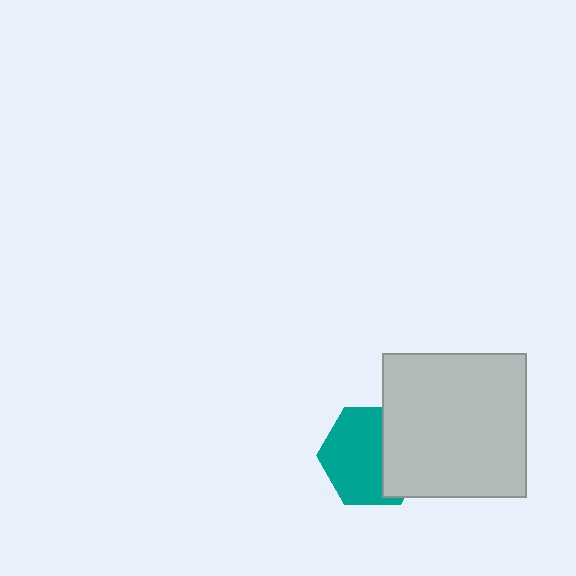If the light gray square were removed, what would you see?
You would see the complete teal hexagon.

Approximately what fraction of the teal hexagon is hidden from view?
Roughly 37% of the teal hexagon is hidden behind the light gray square.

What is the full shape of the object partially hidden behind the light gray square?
The partially hidden object is a teal hexagon.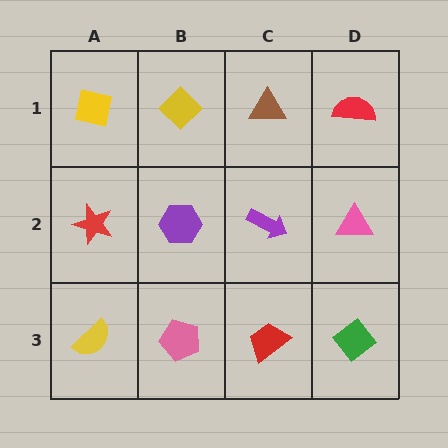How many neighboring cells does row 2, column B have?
4.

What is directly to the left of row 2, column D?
A purple arrow.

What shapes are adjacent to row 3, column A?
A red star (row 2, column A), a pink pentagon (row 3, column B).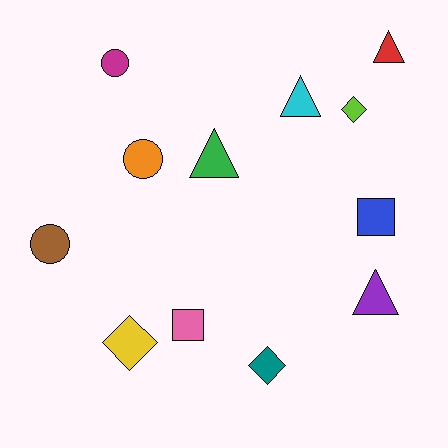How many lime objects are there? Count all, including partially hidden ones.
There is 1 lime object.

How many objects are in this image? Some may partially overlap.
There are 12 objects.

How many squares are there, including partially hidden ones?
There are 2 squares.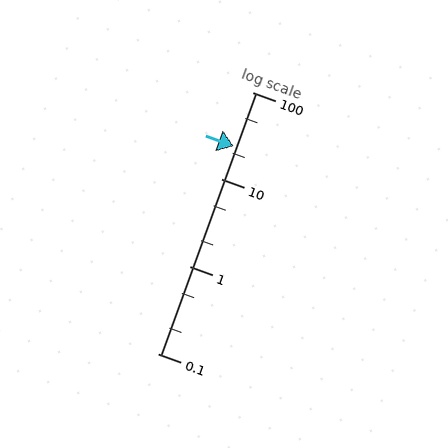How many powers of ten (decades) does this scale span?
The scale spans 3 decades, from 0.1 to 100.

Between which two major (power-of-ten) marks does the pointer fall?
The pointer is between 10 and 100.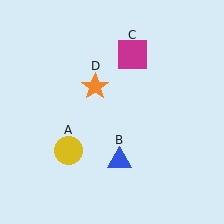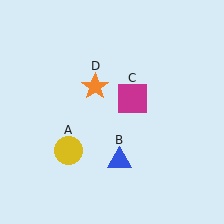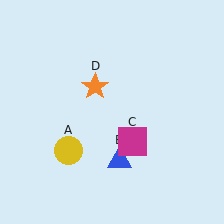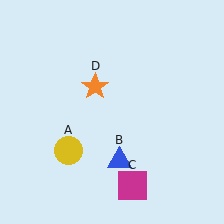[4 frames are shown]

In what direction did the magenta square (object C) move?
The magenta square (object C) moved down.